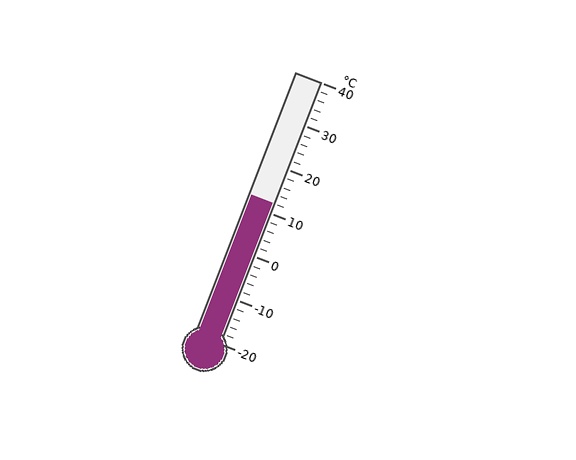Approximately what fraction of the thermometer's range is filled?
The thermometer is filled to approximately 55% of its range.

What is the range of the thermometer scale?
The thermometer scale ranges from -20°C to 40°C.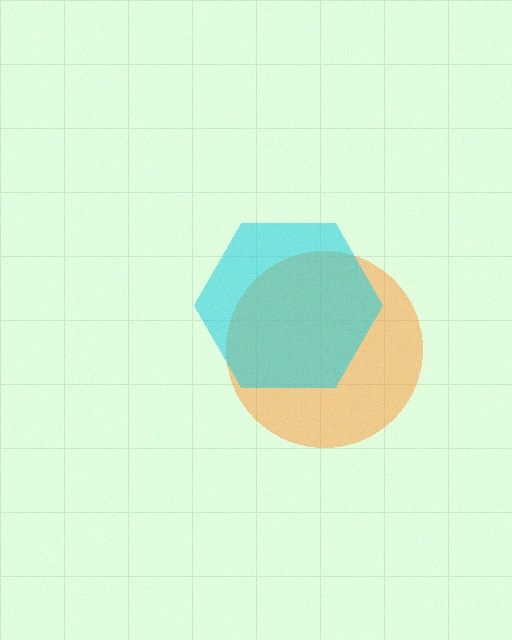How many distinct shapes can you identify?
There are 2 distinct shapes: an orange circle, a cyan hexagon.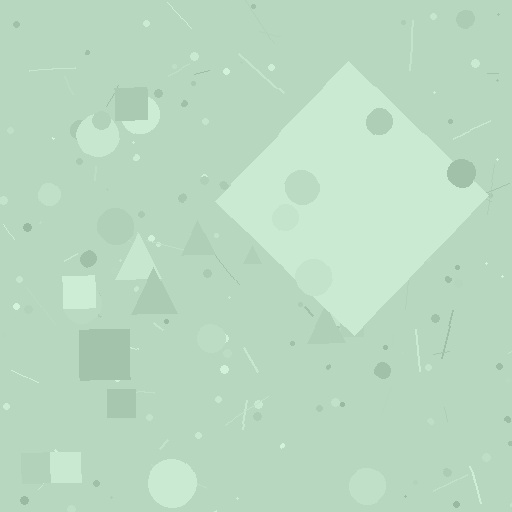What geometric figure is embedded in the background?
A diamond is embedded in the background.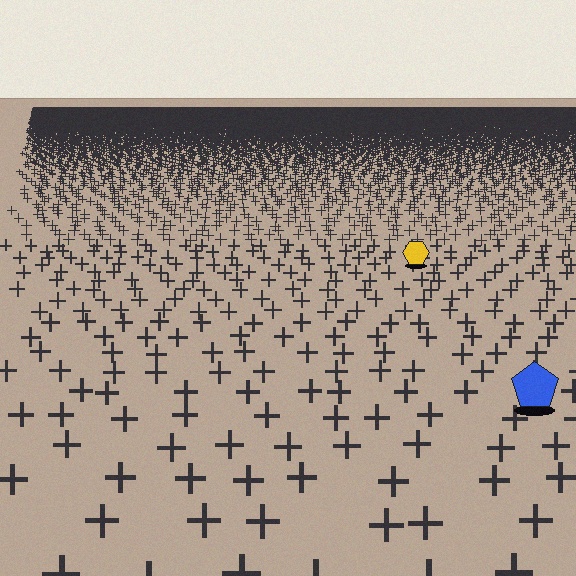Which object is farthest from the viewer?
The yellow hexagon is farthest from the viewer. It appears smaller and the ground texture around it is denser.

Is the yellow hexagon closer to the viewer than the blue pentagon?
No. The blue pentagon is closer — you can tell from the texture gradient: the ground texture is coarser near it.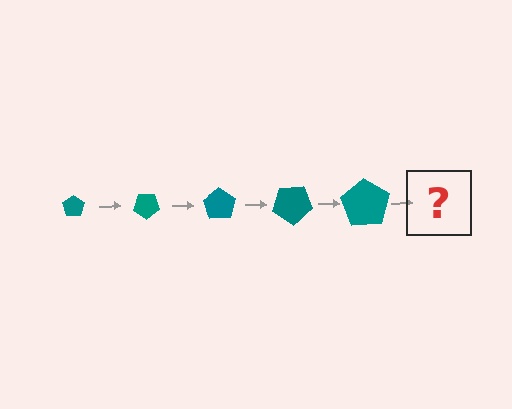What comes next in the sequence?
The next element should be a pentagon, larger than the previous one and rotated 175 degrees from the start.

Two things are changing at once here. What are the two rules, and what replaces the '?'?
The two rules are that the pentagon grows larger each step and it rotates 35 degrees each step. The '?' should be a pentagon, larger than the previous one and rotated 175 degrees from the start.